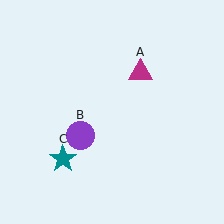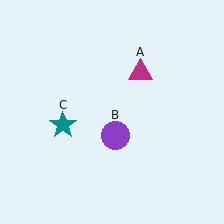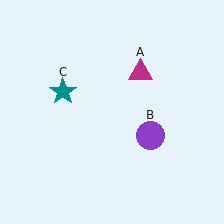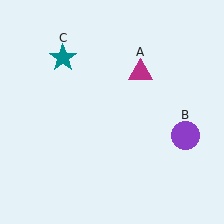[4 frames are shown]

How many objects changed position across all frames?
2 objects changed position: purple circle (object B), teal star (object C).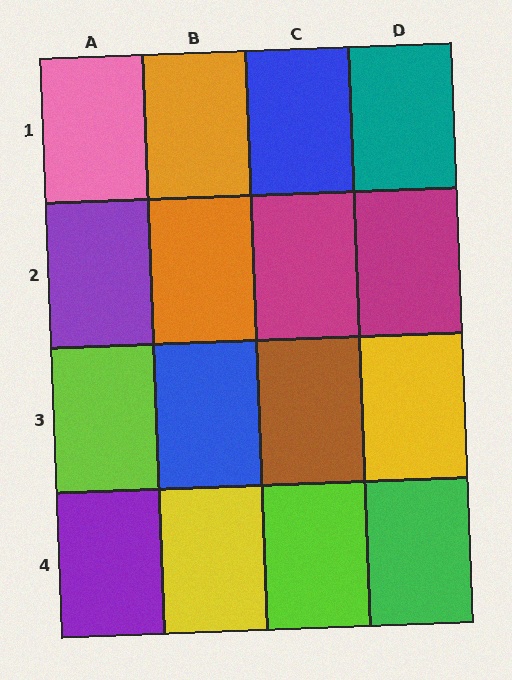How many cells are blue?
2 cells are blue.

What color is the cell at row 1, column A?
Pink.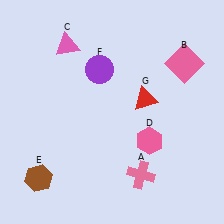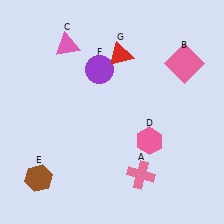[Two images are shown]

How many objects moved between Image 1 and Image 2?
1 object moved between the two images.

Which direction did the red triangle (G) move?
The red triangle (G) moved up.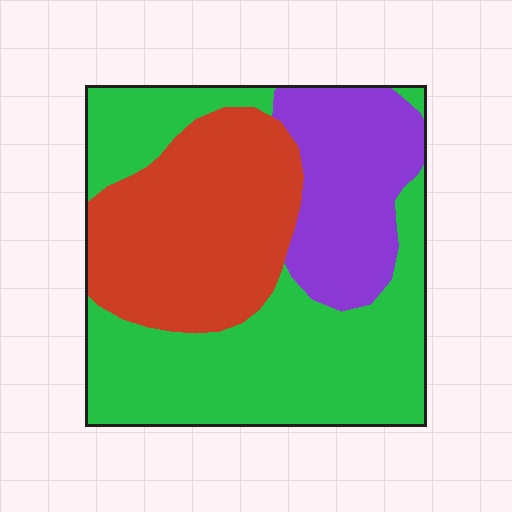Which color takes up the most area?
Green, at roughly 45%.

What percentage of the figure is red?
Red covers about 30% of the figure.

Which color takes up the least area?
Purple, at roughly 20%.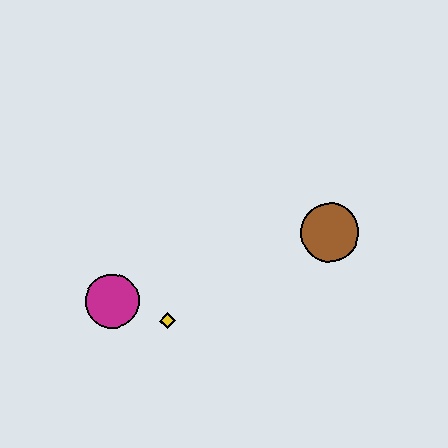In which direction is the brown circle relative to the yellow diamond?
The brown circle is to the right of the yellow diamond.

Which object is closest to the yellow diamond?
The magenta circle is closest to the yellow diamond.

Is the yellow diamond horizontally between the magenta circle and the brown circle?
Yes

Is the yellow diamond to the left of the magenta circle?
No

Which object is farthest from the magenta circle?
The brown circle is farthest from the magenta circle.